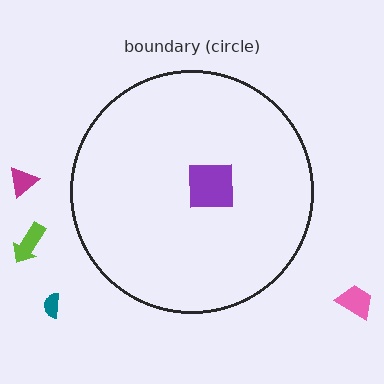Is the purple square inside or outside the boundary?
Inside.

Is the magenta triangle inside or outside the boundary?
Outside.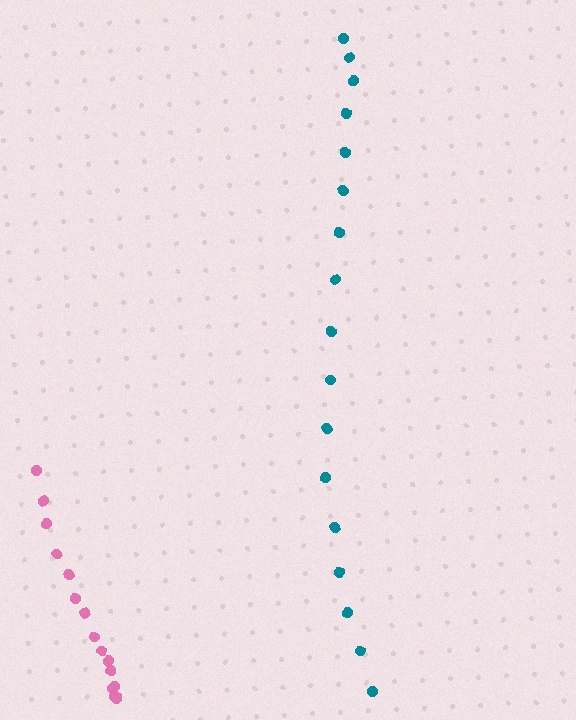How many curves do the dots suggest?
There are 2 distinct paths.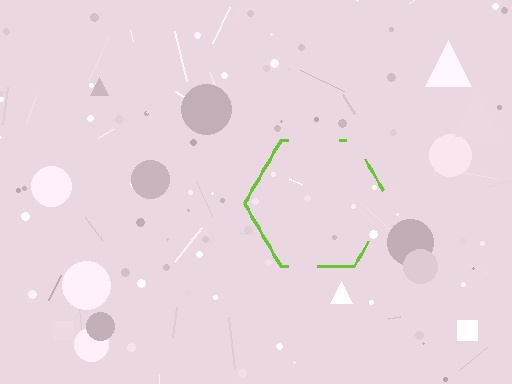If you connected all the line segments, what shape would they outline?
They would outline a hexagon.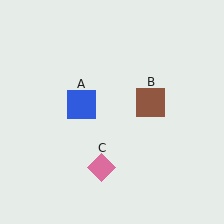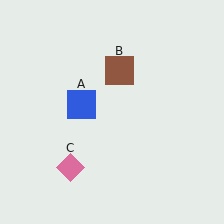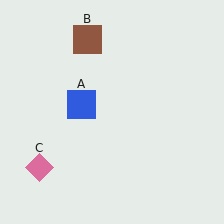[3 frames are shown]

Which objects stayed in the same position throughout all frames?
Blue square (object A) remained stationary.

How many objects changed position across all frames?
2 objects changed position: brown square (object B), pink diamond (object C).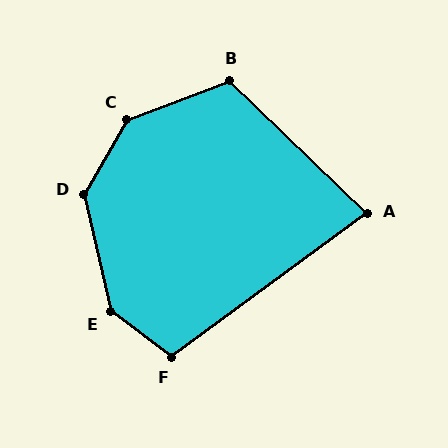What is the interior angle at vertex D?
Approximately 138 degrees (obtuse).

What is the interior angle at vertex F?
Approximately 107 degrees (obtuse).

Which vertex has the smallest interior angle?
A, at approximately 80 degrees.